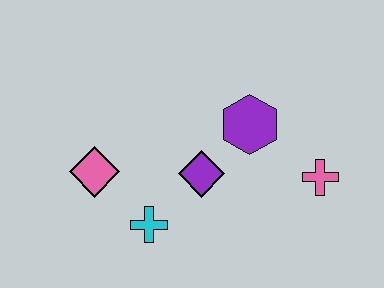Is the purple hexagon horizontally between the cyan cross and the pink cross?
Yes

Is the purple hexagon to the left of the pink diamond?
No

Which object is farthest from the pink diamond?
The pink cross is farthest from the pink diamond.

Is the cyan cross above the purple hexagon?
No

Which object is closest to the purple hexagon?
The purple diamond is closest to the purple hexagon.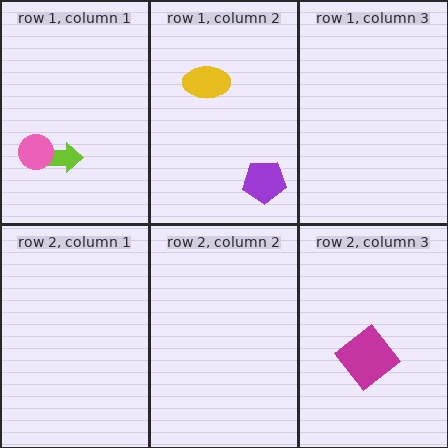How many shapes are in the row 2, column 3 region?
1.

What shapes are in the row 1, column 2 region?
The purple pentagon, the yellow ellipse.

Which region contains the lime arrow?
The row 1, column 1 region.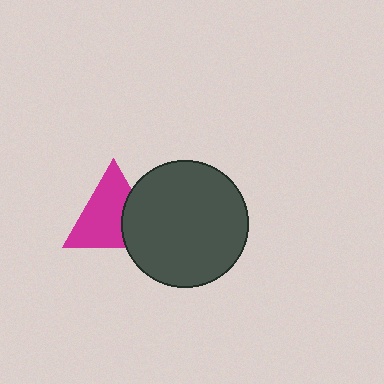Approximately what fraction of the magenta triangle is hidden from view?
Roughly 31% of the magenta triangle is hidden behind the dark gray circle.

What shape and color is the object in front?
The object in front is a dark gray circle.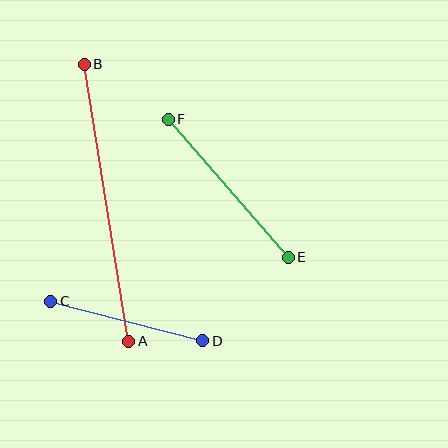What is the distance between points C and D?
The distance is approximately 157 pixels.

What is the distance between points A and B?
The distance is approximately 280 pixels.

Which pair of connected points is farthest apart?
Points A and B are farthest apart.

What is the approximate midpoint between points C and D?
The midpoint is at approximately (127, 321) pixels.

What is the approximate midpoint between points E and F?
The midpoint is at approximately (228, 188) pixels.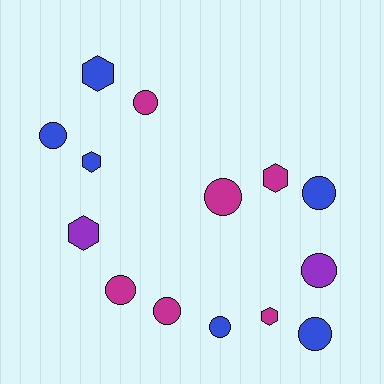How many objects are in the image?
There are 14 objects.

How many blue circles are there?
There are 4 blue circles.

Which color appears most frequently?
Blue, with 6 objects.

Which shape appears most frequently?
Circle, with 9 objects.